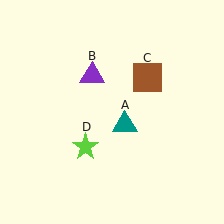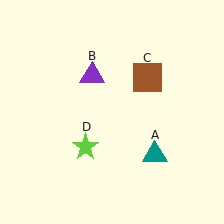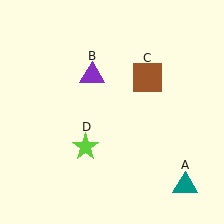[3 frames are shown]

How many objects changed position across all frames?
1 object changed position: teal triangle (object A).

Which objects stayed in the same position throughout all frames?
Purple triangle (object B) and brown square (object C) and lime star (object D) remained stationary.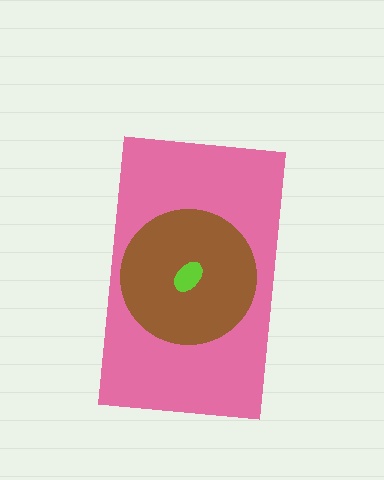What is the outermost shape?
The pink rectangle.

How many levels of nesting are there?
3.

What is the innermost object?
The lime ellipse.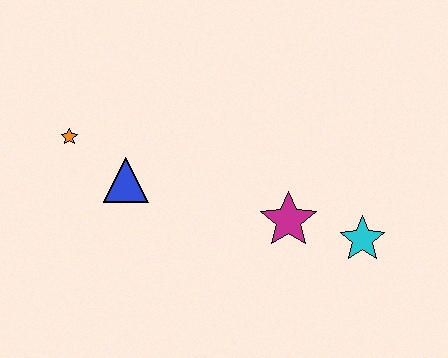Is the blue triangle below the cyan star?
No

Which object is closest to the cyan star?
The magenta star is closest to the cyan star.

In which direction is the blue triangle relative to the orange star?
The blue triangle is to the right of the orange star.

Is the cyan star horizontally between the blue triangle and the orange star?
No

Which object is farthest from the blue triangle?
The cyan star is farthest from the blue triangle.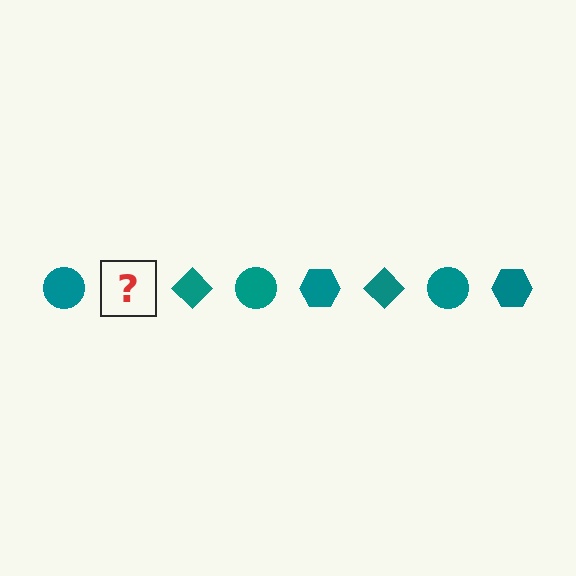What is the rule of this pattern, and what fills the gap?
The rule is that the pattern cycles through circle, hexagon, diamond shapes in teal. The gap should be filled with a teal hexagon.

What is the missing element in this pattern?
The missing element is a teal hexagon.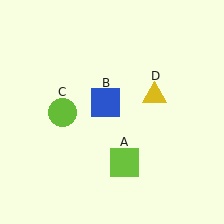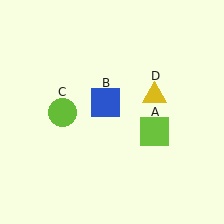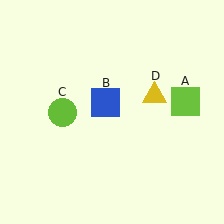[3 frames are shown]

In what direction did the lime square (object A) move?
The lime square (object A) moved up and to the right.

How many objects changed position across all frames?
1 object changed position: lime square (object A).